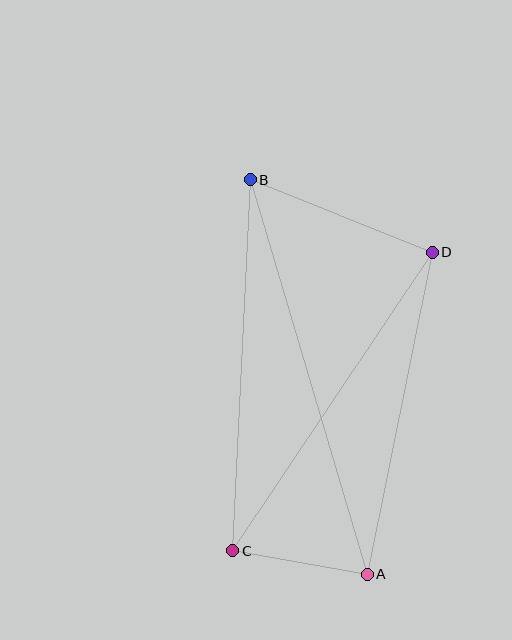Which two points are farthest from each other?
Points A and B are farthest from each other.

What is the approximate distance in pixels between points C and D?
The distance between C and D is approximately 359 pixels.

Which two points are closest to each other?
Points A and C are closest to each other.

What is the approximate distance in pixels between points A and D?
The distance between A and D is approximately 329 pixels.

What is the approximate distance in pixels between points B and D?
The distance between B and D is approximately 196 pixels.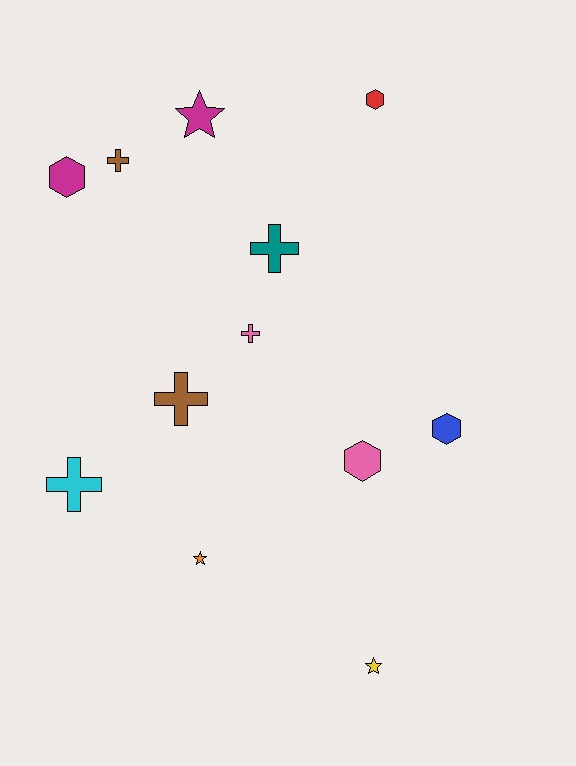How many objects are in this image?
There are 12 objects.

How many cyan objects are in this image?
There is 1 cyan object.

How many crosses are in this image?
There are 5 crosses.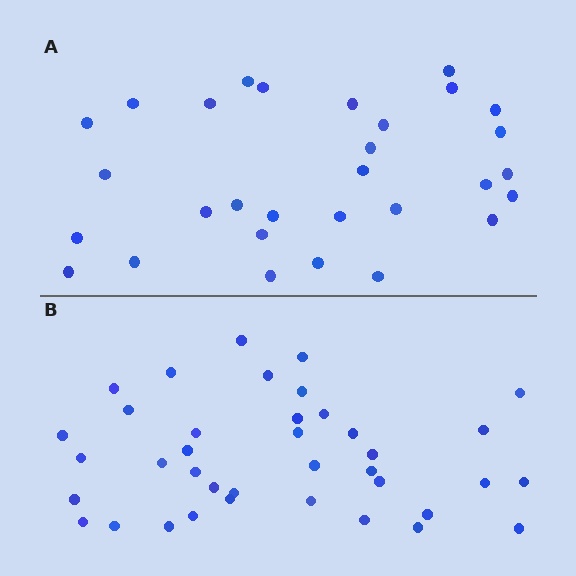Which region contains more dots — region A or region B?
Region B (the bottom region) has more dots.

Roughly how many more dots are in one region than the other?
Region B has roughly 8 or so more dots than region A.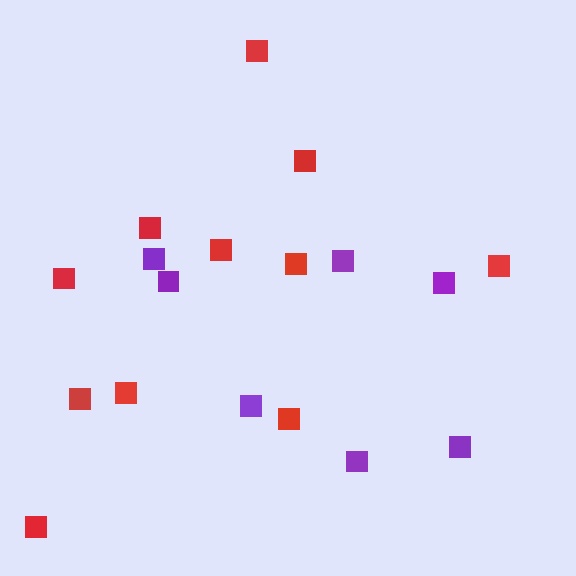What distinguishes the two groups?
There are 2 groups: one group of purple squares (7) and one group of red squares (11).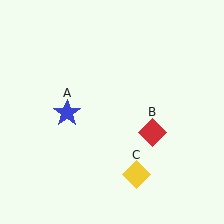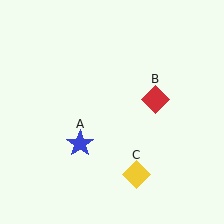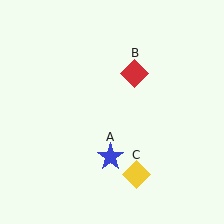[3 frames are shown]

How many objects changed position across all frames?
2 objects changed position: blue star (object A), red diamond (object B).